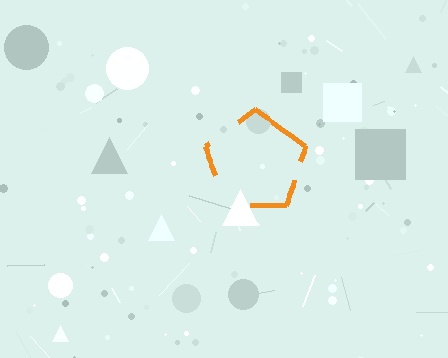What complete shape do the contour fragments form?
The contour fragments form a pentagon.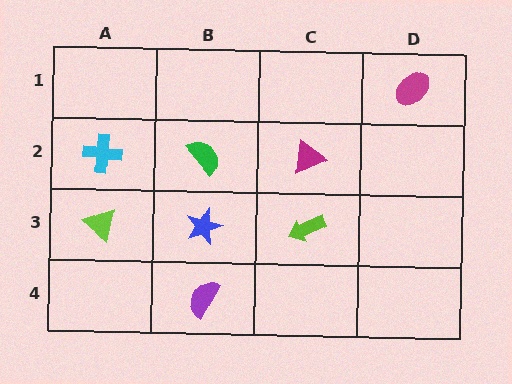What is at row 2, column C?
A magenta triangle.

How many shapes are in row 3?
3 shapes.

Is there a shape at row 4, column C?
No, that cell is empty.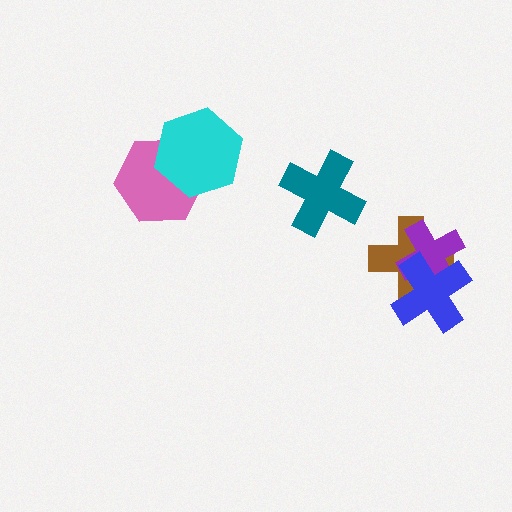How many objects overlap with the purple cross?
2 objects overlap with the purple cross.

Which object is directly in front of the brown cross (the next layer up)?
The purple cross is directly in front of the brown cross.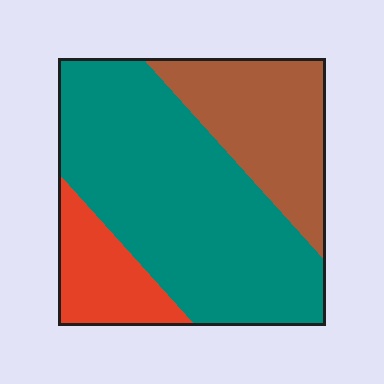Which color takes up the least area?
Red, at roughly 15%.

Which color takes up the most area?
Teal, at roughly 60%.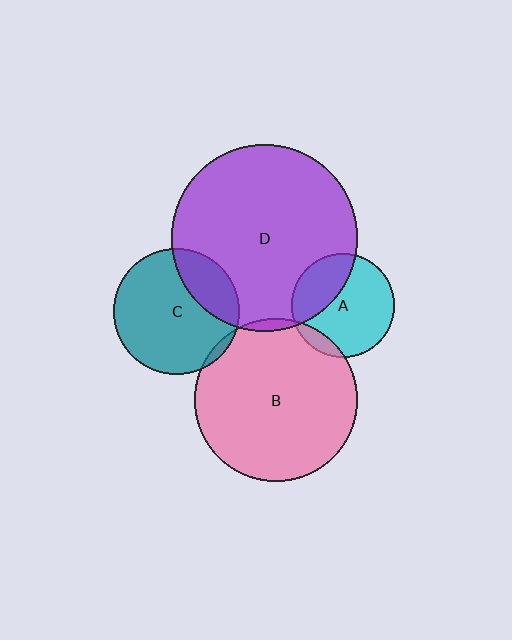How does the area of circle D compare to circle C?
Approximately 2.2 times.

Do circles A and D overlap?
Yes.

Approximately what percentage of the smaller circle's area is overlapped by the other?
Approximately 30%.